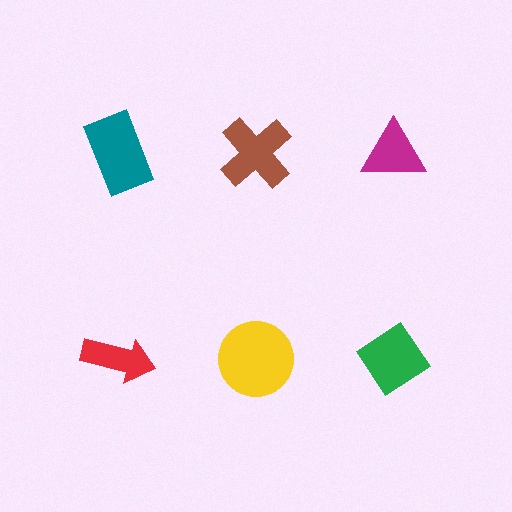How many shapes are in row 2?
3 shapes.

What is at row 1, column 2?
A brown cross.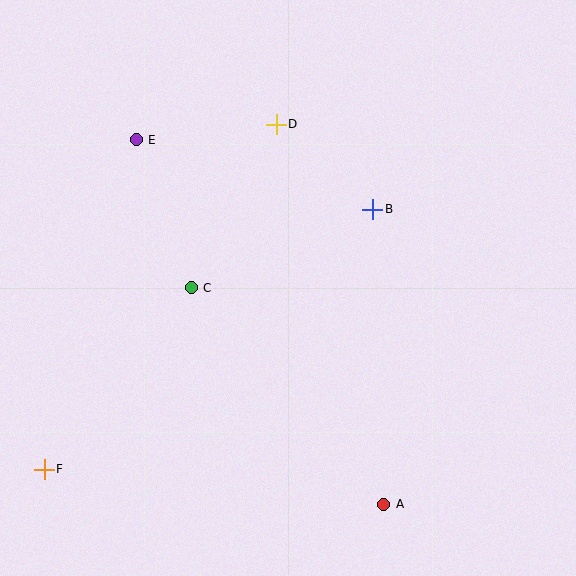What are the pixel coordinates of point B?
Point B is at (373, 209).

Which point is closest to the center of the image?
Point C at (191, 288) is closest to the center.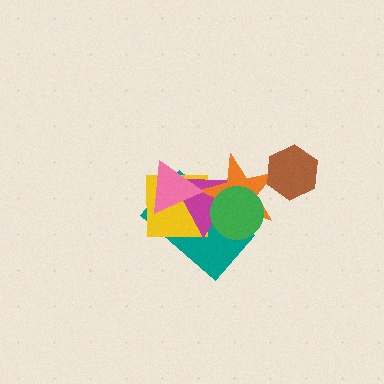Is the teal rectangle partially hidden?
Yes, it is partially covered by another shape.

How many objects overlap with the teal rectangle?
5 objects overlap with the teal rectangle.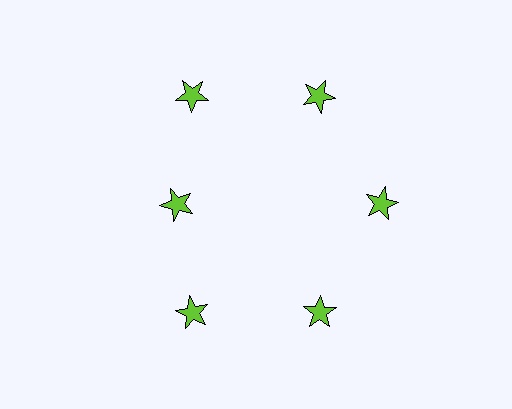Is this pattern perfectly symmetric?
No. The 6 lime stars are arranged in a ring, but one element near the 9 o'clock position is pulled inward toward the center, breaking the 6-fold rotational symmetry.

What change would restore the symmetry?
The symmetry would be restored by moving it outward, back onto the ring so that all 6 stars sit at equal angles and equal distance from the center.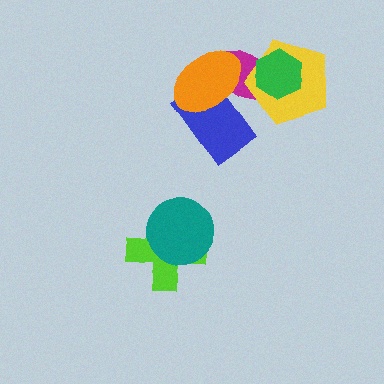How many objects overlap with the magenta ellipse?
4 objects overlap with the magenta ellipse.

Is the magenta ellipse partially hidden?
Yes, it is partially covered by another shape.